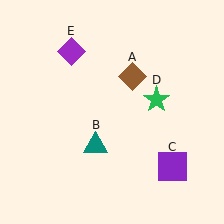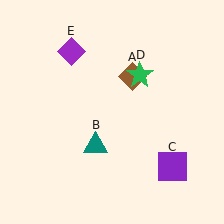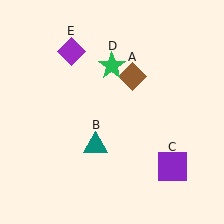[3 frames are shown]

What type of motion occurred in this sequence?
The green star (object D) rotated counterclockwise around the center of the scene.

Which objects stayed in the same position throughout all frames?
Brown diamond (object A) and teal triangle (object B) and purple square (object C) and purple diamond (object E) remained stationary.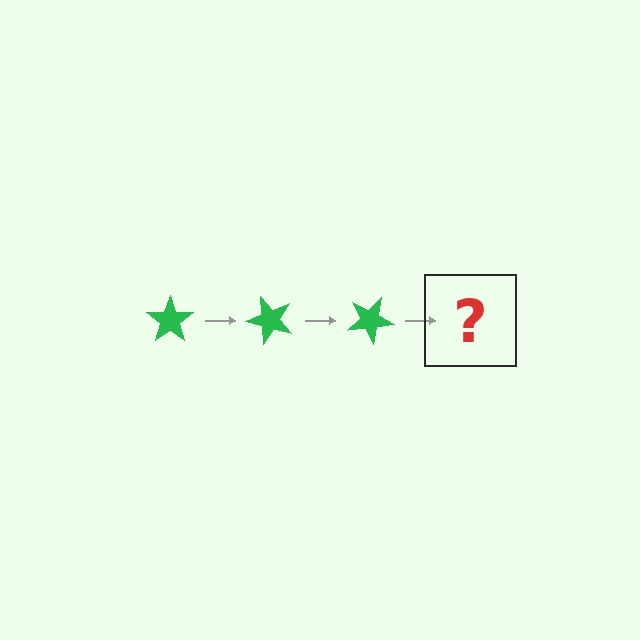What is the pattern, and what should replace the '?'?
The pattern is that the star rotates 50 degrees each step. The '?' should be a green star rotated 150 degrees.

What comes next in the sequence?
The next element should be a green star rotated 150 degrees.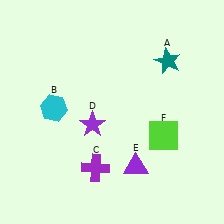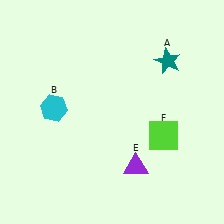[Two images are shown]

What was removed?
The purple cross (C), the purple star (D) were removed in Image 2.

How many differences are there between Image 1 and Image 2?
There are 2 differences between the two images.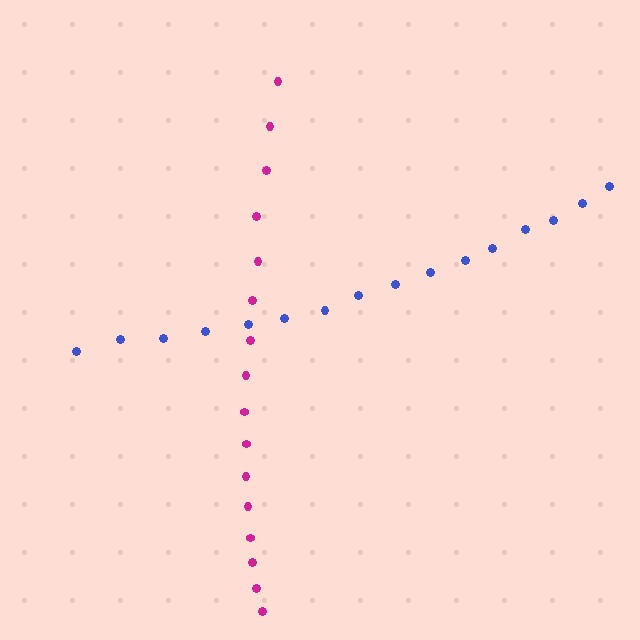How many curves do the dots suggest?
There are 2 distinct paths.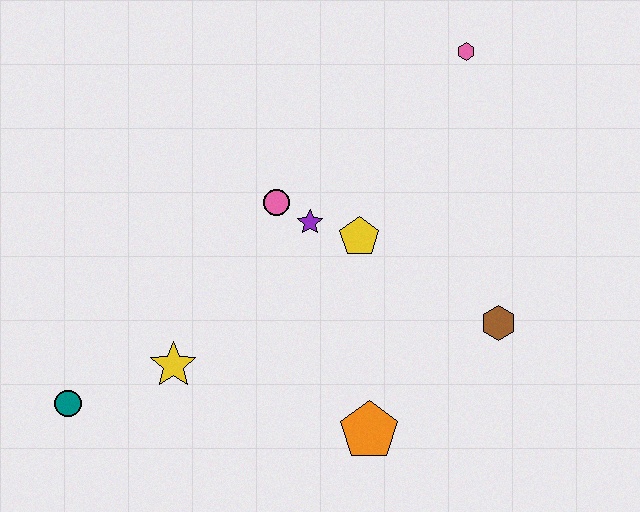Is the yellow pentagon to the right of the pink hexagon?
No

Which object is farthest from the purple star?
The teal circle is farthest from the purple star.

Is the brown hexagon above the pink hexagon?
No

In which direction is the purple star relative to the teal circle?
The purple star is to the right of the teal circle.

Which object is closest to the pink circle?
The purple star is closest to the pink circle.